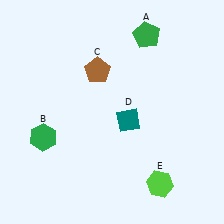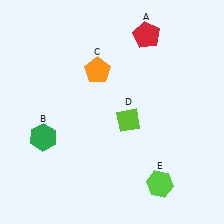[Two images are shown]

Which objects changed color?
A changed from green to red. C changed from brown to orange. D changed from teal to lime.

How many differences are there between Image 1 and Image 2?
There are 3 differences between the two images.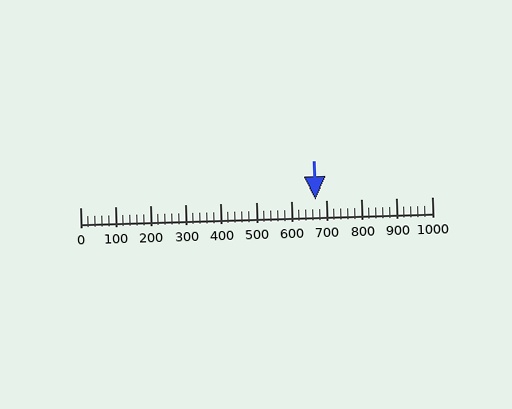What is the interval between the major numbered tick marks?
The major tick marks are spaced 100 units apart.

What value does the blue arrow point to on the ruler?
The blue arrow points to approximately 668.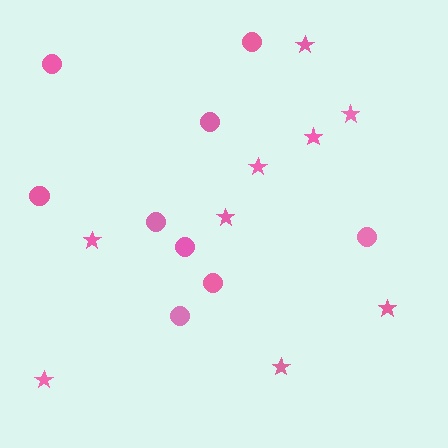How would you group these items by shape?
There are 2 groups: one group of stars (9) and one group of circles (9).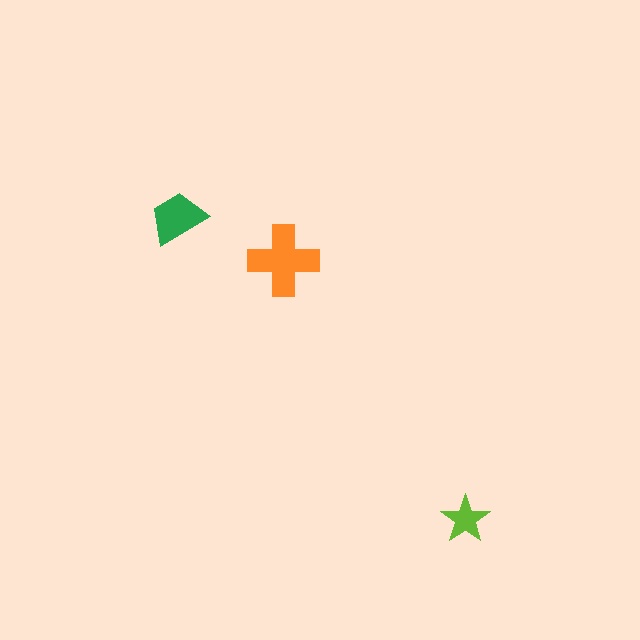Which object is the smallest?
The lime star.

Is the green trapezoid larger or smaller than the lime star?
Larger.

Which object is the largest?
The orange cross.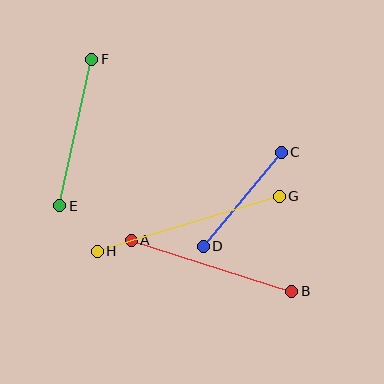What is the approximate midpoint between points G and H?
The midpoint is at approximately (188, 224) pixels.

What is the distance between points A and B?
The distance is approximately 169 pixels.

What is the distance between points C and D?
The distance is approximately 122 pixels.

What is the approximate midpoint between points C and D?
The midpoint is at approximately (242, 199) pixels.